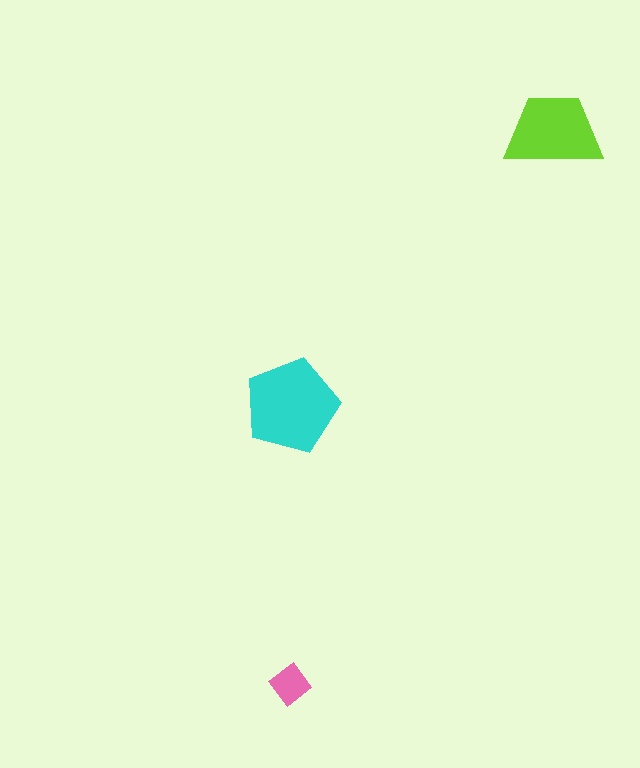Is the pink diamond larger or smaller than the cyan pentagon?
Smaller.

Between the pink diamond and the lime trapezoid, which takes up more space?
The lime trapezoid.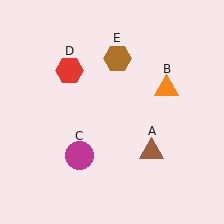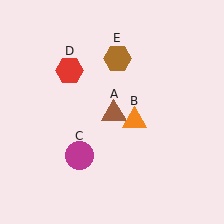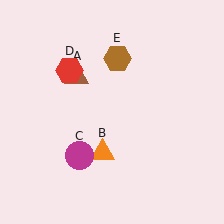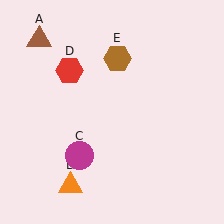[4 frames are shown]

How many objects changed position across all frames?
2 objects changed position: brown triangle (object A), orange triangle (object B).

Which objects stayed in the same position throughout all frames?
Magenta circle (object C) and red hexagon (object D) and brown hexagon (object E) remained stationary.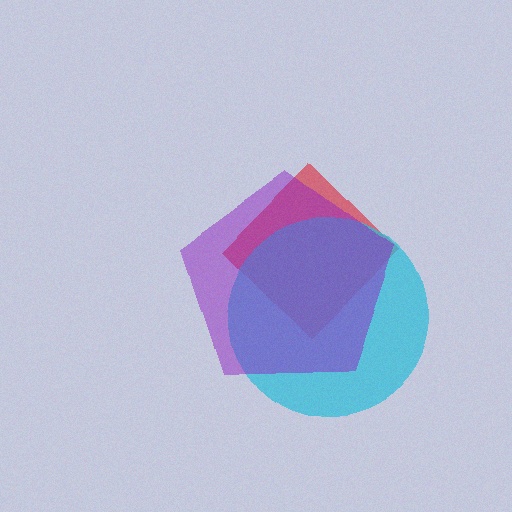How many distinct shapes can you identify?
There are 3 distinct shapes: a red diamond, a cyan circle, a purple pentagon.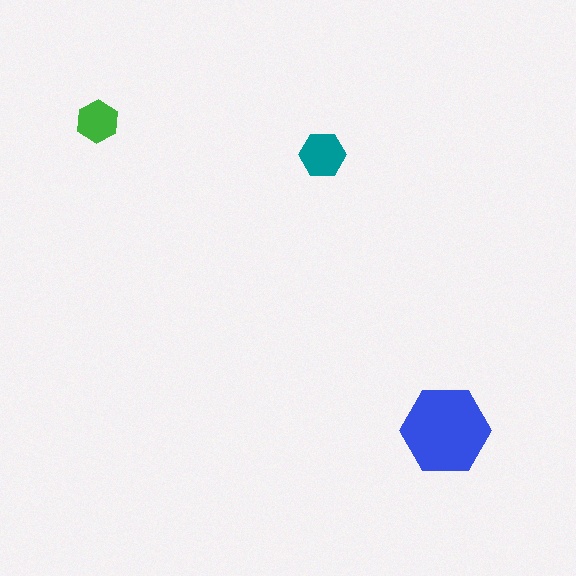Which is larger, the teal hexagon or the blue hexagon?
The blue one.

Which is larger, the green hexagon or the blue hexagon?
The blue one.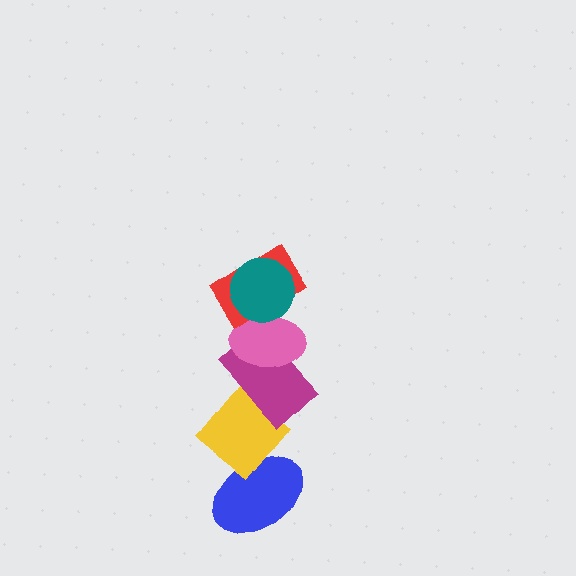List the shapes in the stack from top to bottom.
From top to bottom: the teal circle, the red rectangle, the pink ellipse, the magenta rectangle, the yellow diamond, the blue ellipse.